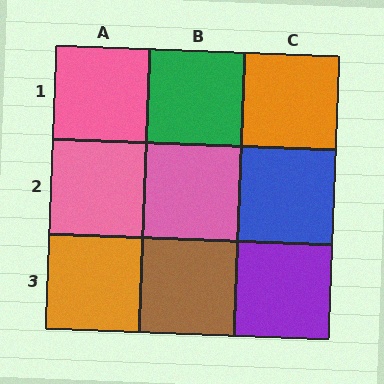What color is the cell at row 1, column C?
Orange.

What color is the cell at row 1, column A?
Pink.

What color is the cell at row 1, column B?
Green.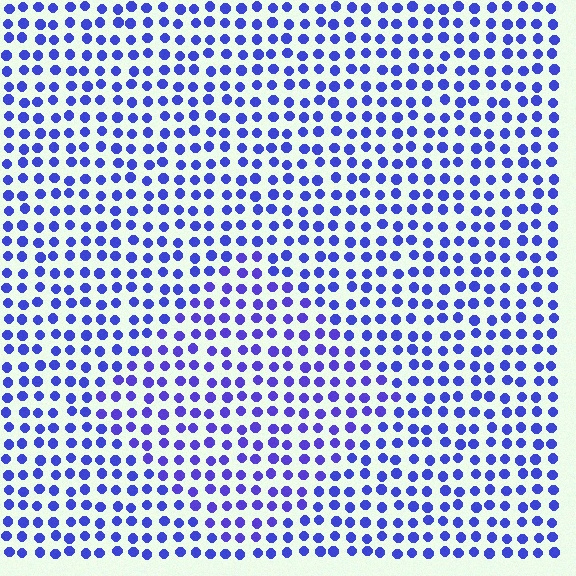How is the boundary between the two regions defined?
The boundary is defined purely by a slight shift in hue (about 14 degrees). Spacing, size, and orientation are identical on both sides.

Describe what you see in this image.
The image is filled with small blue elements in a uniform arrangement. A diamond-shaped region is visible where the elements are tinted to a slightly different hue, forming a subtle color boundary.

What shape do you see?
I see a diamond.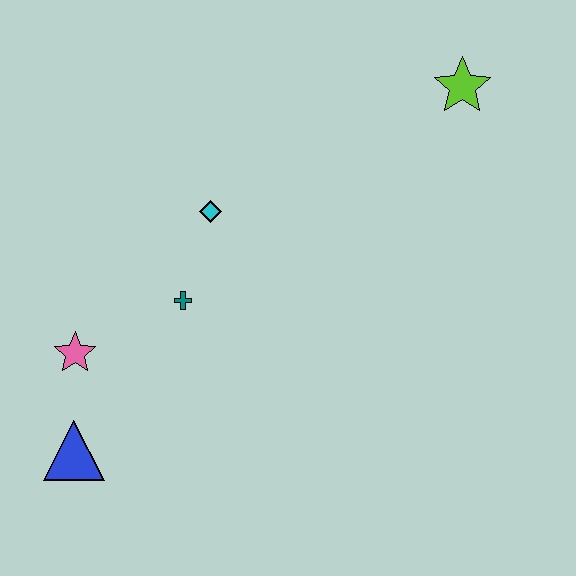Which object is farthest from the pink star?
The lime star is farthest from the pink star.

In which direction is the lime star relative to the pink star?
The lime star is to the right of the pink star.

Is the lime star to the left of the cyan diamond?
No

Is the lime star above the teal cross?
Yes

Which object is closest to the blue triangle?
The pink star is closest to the blue triangle.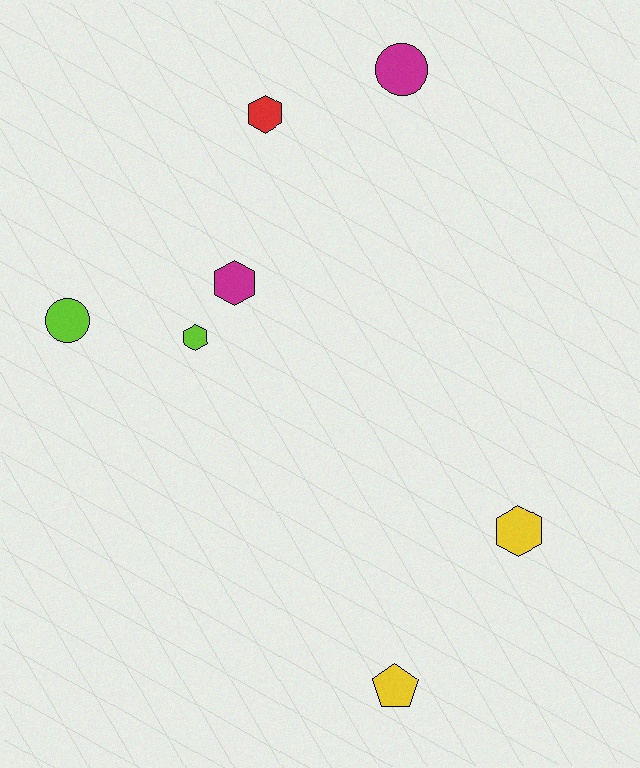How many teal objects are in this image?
There are no teal objects.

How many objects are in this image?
There are 7 objects.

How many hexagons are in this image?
There are 4 hexagons.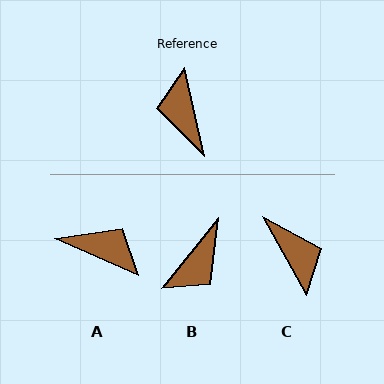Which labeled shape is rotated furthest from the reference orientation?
C, about 163 degrees away.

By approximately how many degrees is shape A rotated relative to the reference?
Approximately 127 degrees clockwise.